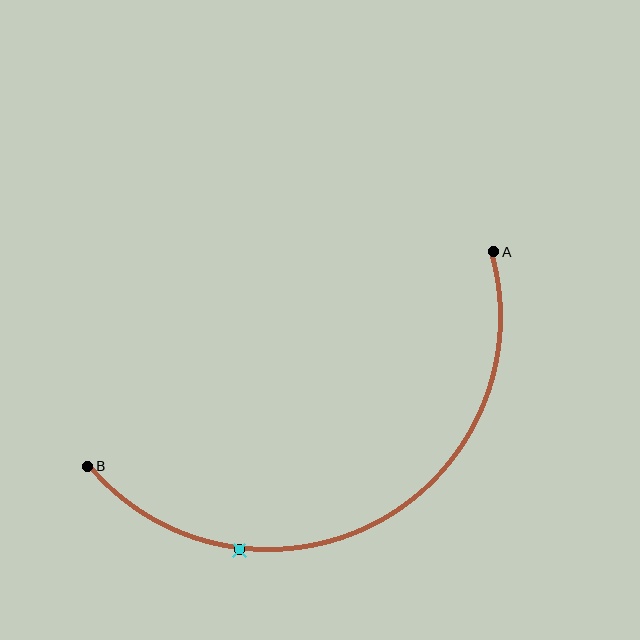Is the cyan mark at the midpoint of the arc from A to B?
No. The cyan mark lies on the arc but is closer to endpoint B. The arc midpoint would be at the point on the curve equidistant along the arc from both A and B.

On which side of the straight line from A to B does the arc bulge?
The arc bulges below the straight line connecting A and B.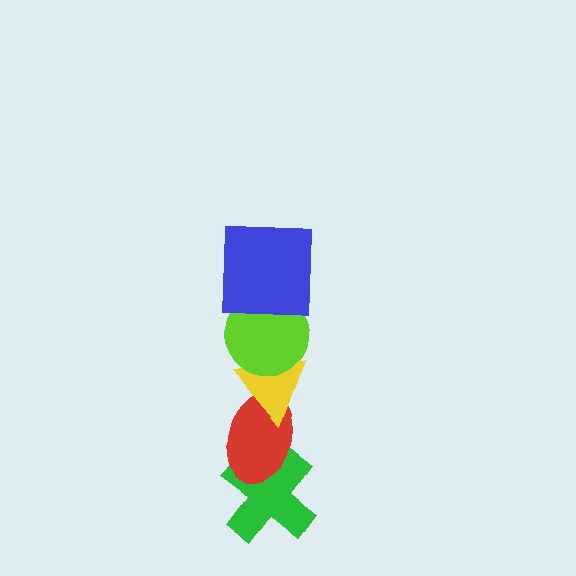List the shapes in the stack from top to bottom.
From top to bottom: the blue square, the lime circle, the yellow triangle, the red ellipse, the green cross.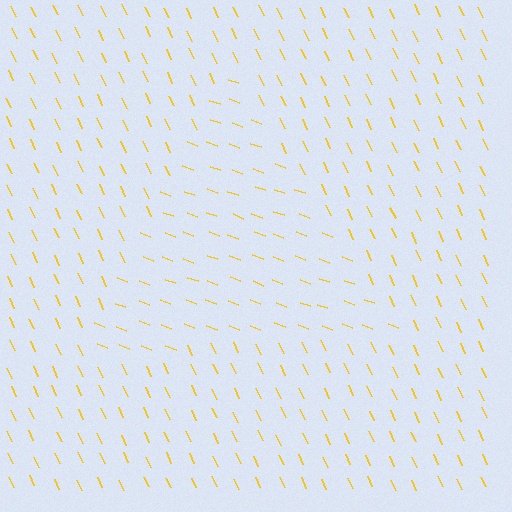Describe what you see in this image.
The image is filled with small yellow line segments. A triangle region in the image has lines oriented differently from the surrounding lines, creating a visible texture boundary.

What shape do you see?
I see a triangle.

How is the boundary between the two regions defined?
The boundary is defined purely by a change in line orientation (approximately 45 degrees difference). All lines are the same color and thickness.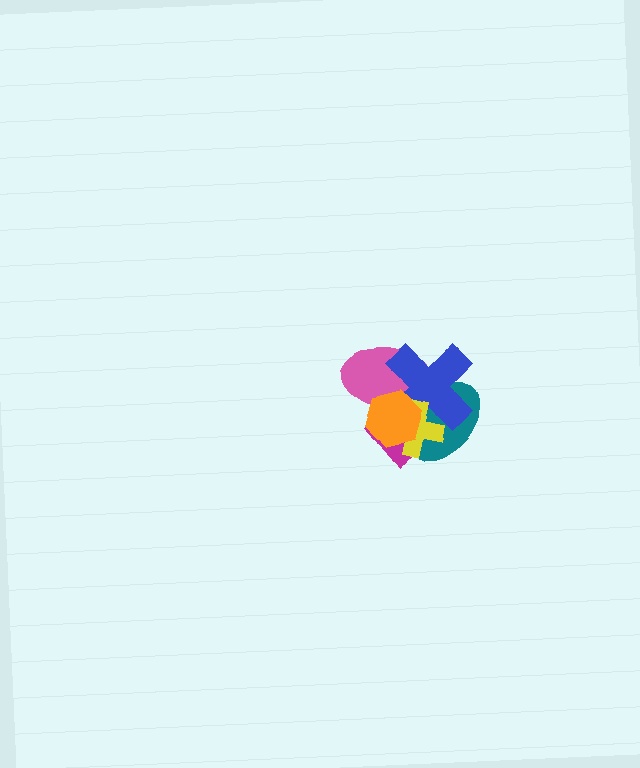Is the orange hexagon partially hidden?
No, no other shape covers it.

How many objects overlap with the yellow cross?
5 objects overlap with the yellow cross.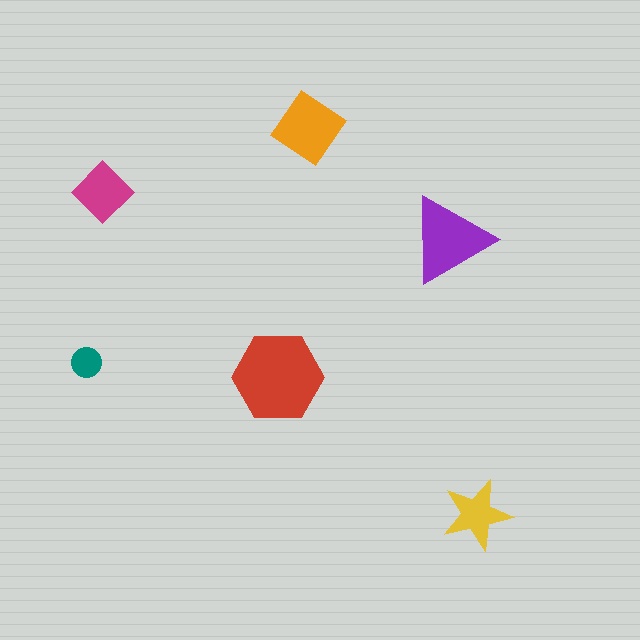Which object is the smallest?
The teal circle.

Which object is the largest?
The red hexagon.